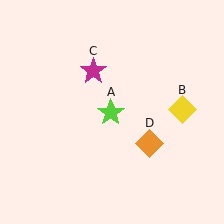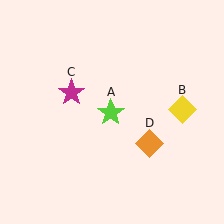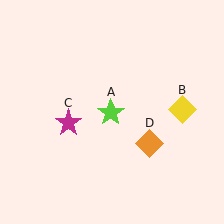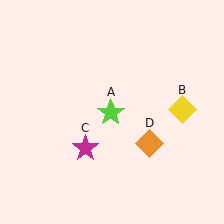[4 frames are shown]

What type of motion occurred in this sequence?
The magenta star (object C) rotated counterclockwise around the center of the scene.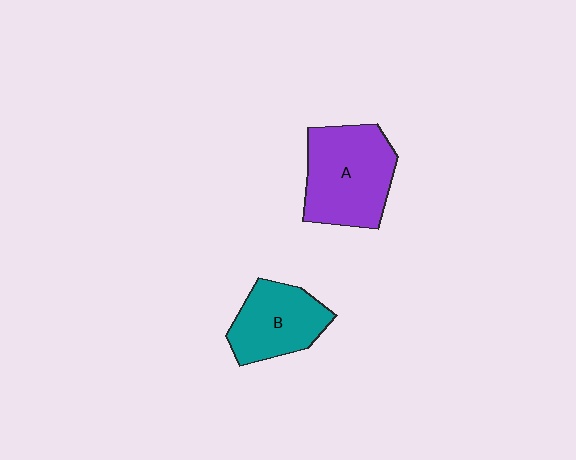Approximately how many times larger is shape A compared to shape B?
Approximately 1.4 times.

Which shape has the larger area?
Shape A (purple).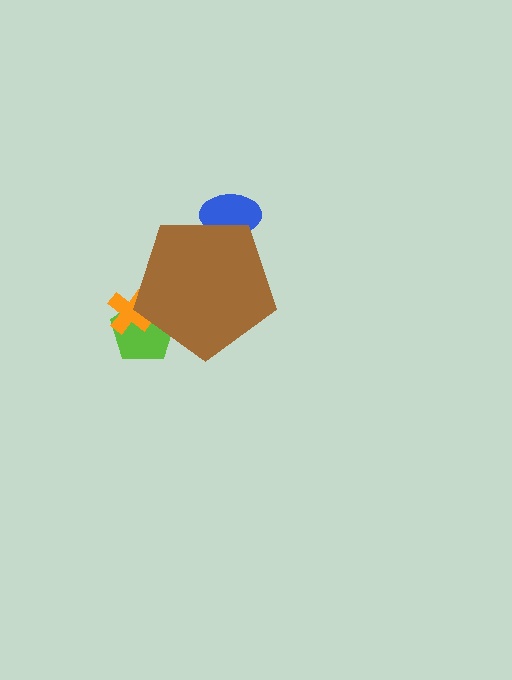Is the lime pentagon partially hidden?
Yes, the lime pentagon is partially hidden behind the brown pentagon.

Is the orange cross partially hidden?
Yes, the orange cross is partially hidden behind the brown pentagon.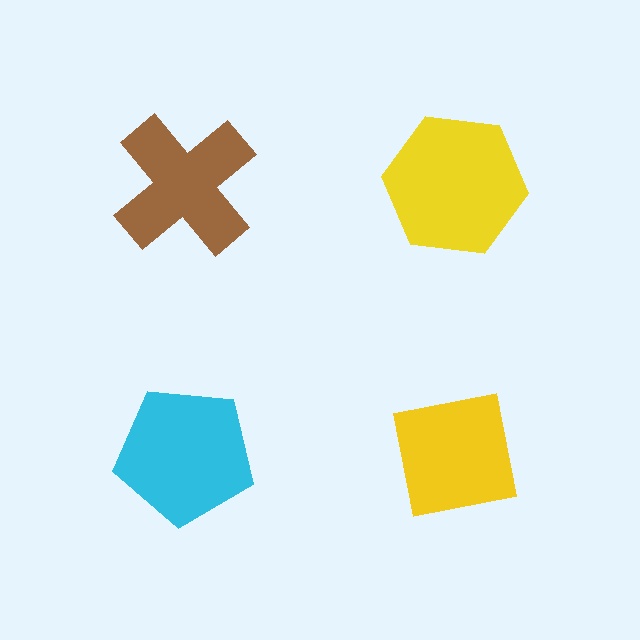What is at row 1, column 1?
A brown cross.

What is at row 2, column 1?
A cyan pentagon.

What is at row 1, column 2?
A yellow hexagon.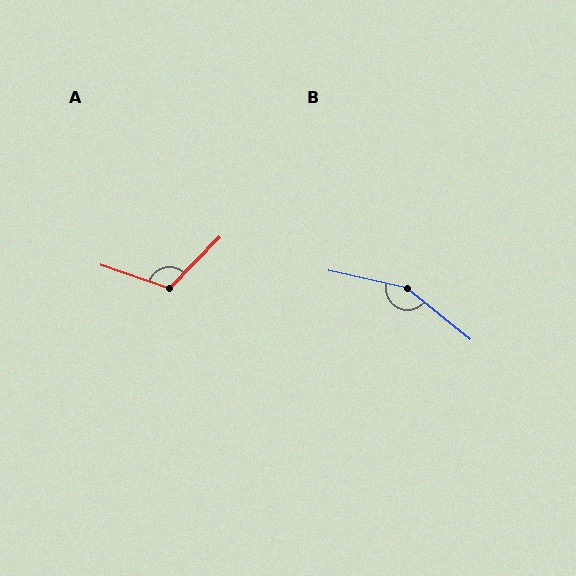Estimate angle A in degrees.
Approximately 116 degrees.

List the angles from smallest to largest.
A (116°), B (154°).